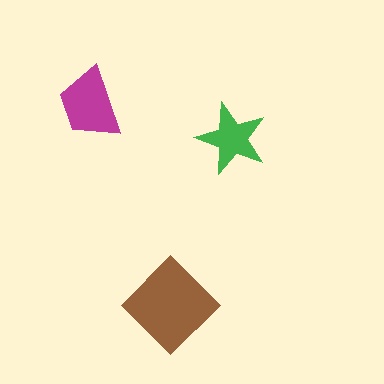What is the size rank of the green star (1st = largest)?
3rd.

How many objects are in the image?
There are 3 objects in the image.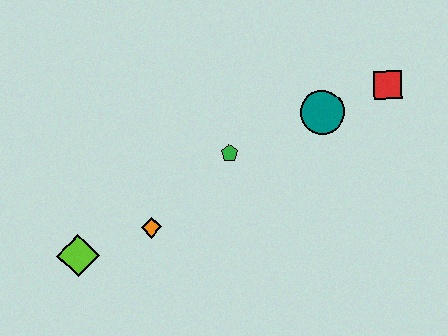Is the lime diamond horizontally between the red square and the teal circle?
No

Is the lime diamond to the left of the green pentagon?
Yes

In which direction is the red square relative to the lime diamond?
The red square is to the right of the lime diamond.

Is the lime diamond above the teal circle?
No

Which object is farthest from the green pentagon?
The lime diamond is farthest from the green pentagon.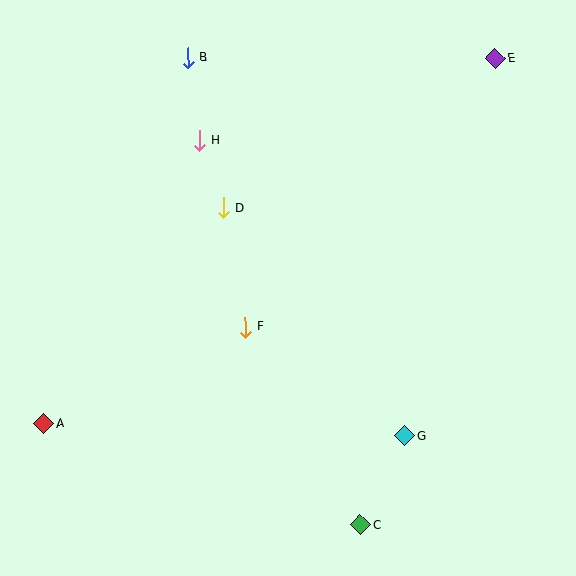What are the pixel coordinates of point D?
Point D is at (223, 208).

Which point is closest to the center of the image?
Point F at (245, 327) is closest to the center.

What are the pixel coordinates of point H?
Point H is at (199, 141).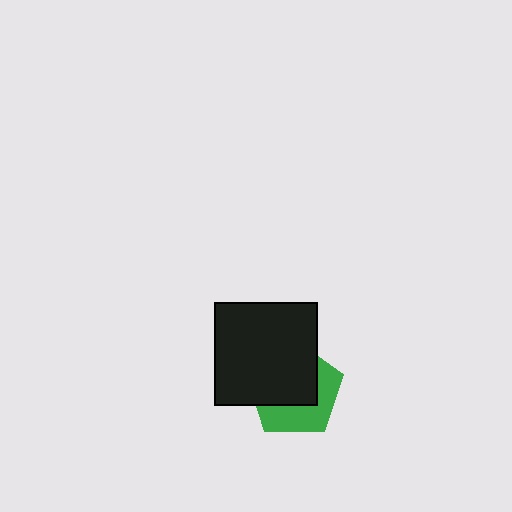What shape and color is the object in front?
The object in front is a black square.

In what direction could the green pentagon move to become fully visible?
The green pentagon could move toward the lower-right. That would shift it out from behind the black square entirely.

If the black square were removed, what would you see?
You would see the complete green pentagon.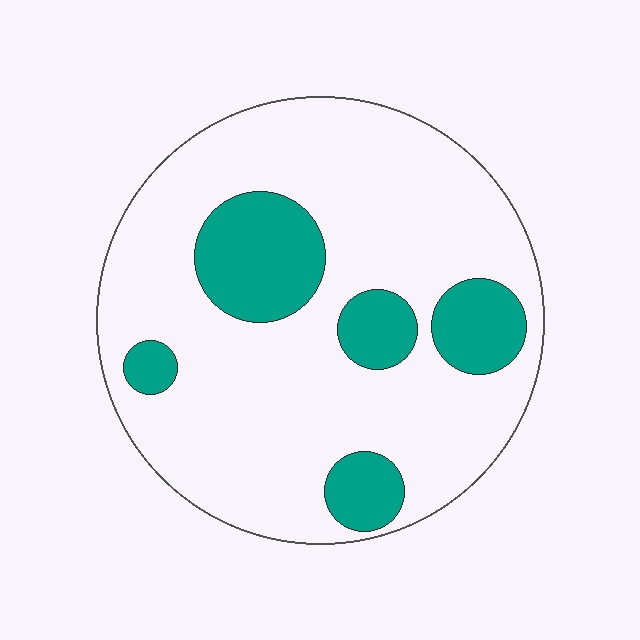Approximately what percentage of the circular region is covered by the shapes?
Approximately 20%.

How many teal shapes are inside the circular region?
5.